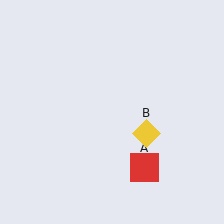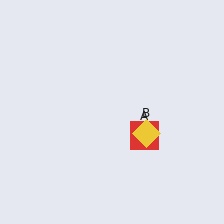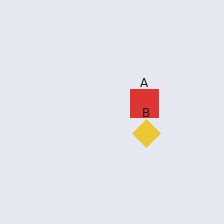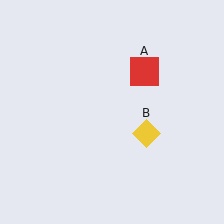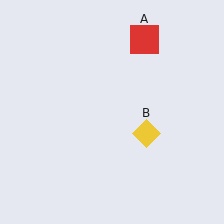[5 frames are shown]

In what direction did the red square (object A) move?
The red square (object A) moved up.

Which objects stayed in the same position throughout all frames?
Yellow diamond (object B) remained stationary.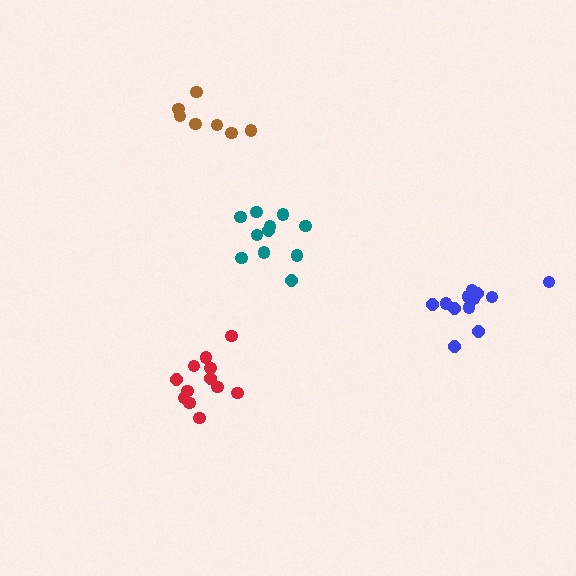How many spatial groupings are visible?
There are 4 spatial groupings.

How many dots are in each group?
Group 1: 7 dots, Group 2: 11 dots, Group 3: 12 dots, Group 4: 12 dots (42 total).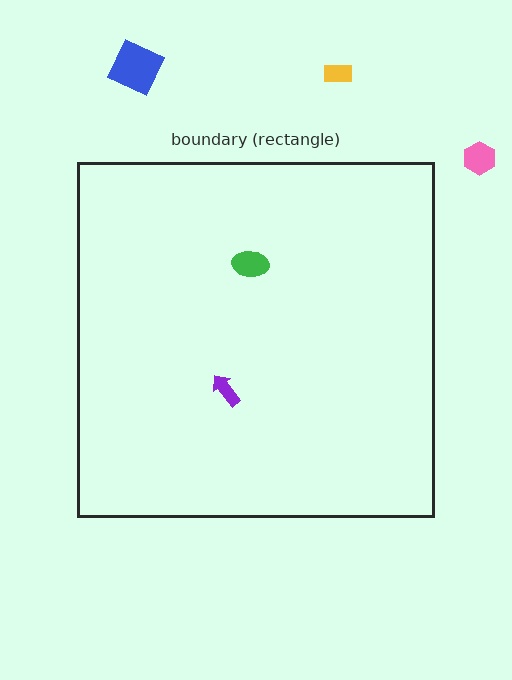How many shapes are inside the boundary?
2 inside, 3 outside.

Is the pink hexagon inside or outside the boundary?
Outside.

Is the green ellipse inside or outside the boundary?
Inside.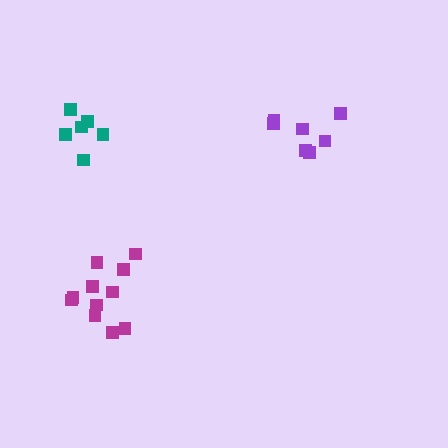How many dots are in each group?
Group 1: 11 dots, Group 2: 6 dots, Group 3: 7 dots (24 total).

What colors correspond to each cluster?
The clusters are colored: magenta, teal, purple.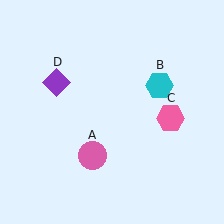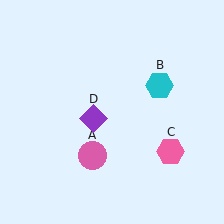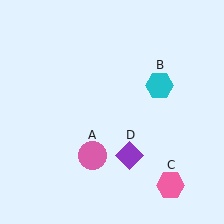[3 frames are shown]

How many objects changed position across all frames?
2 objects changed position: pink hexagon (object C), purple diamond (object D).